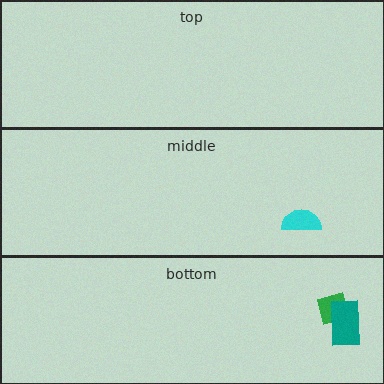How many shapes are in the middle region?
1.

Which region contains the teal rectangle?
The bottom region.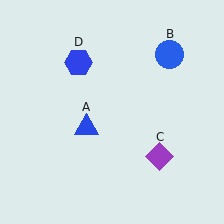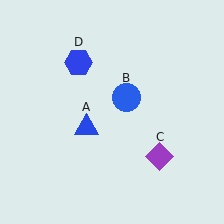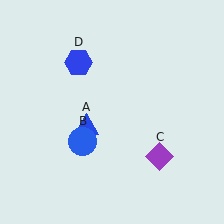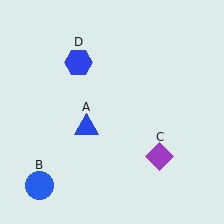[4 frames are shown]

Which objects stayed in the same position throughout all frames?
Blue triangle (object A) and purple diamond (object C) and blue hexagon (object D) remained stationary.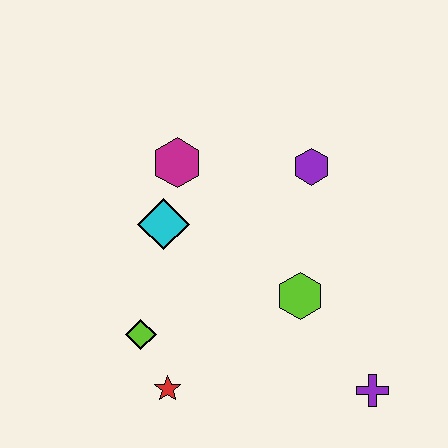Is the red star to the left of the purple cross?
Yes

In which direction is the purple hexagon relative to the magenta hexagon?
The purple hexagon is to the right of the magenta hexagon.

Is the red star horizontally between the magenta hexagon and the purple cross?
No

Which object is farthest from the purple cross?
The magenta hexagon is farthest from the purple cross.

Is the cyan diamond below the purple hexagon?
Yes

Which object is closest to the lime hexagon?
The purple cross is closest to the lime hexagon.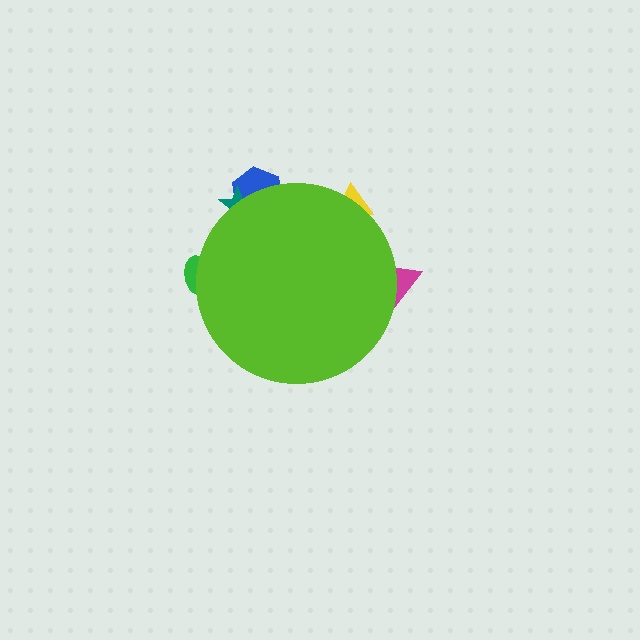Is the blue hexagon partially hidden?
Yes, the blue hexagon is partially hidden behind the lime circle.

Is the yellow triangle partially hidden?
Yes, the yellow triangle is partially hidden behind the lime circle.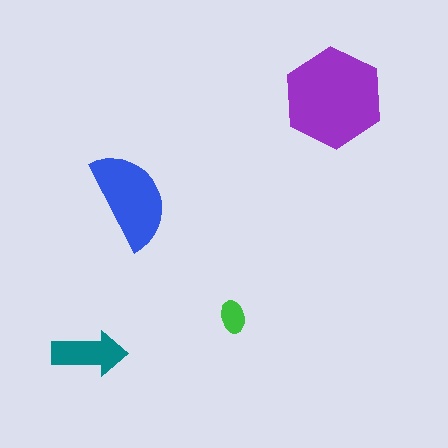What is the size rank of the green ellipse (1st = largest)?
4th.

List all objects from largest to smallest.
The purple hexagon, the blue semicircle, the teal arrow, the green ellipse.